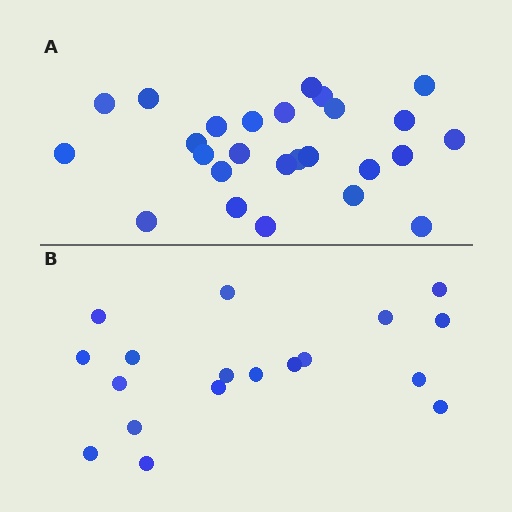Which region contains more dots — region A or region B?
Region A (the top region) has more dots.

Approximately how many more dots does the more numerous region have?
Region A has roughly 8 or so more dots than region B.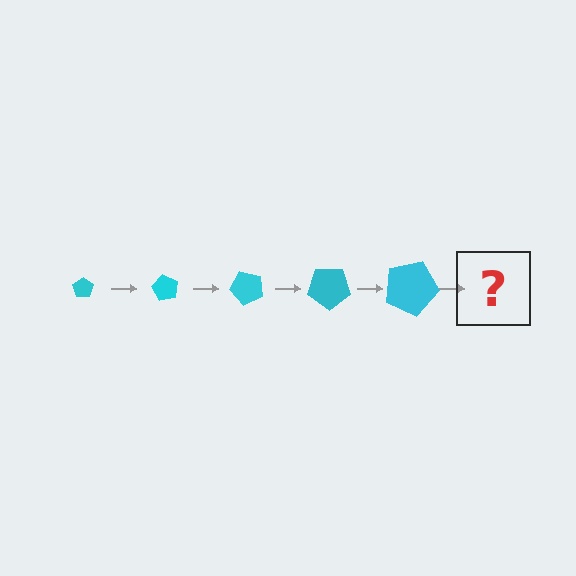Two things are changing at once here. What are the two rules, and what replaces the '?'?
The two rules are that the pentagon grows larger each step and it rotates 60 degrees each step. The '?' should be a pentagon, larger than the previous one and rotated 300 degrees from the start.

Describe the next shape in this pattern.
It should be a pentagon, larger than the previous one and rotated 300 degrees from the start.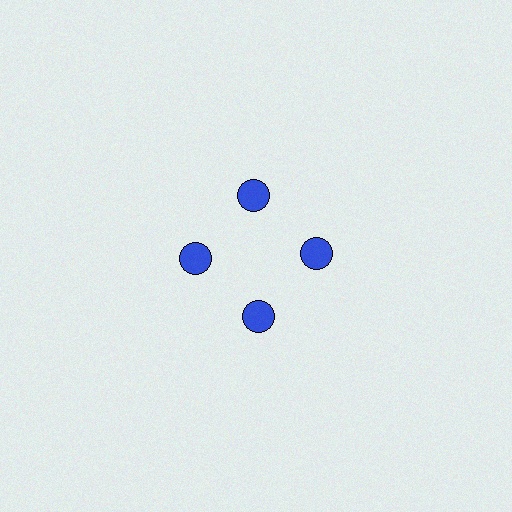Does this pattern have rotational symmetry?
Yes, this pattern has 4-fold rotational symmetry. It looks the same after rotating 90 degrees around the center.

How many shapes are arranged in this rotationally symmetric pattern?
There are 4 shapes, arranged in 4 groups of 1.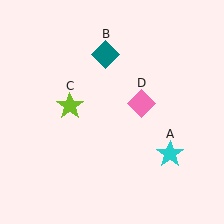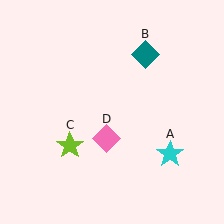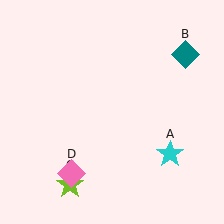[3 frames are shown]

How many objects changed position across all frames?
3 objects changed position: teal diamond (object B), lime star (object C), pink diamond (object D).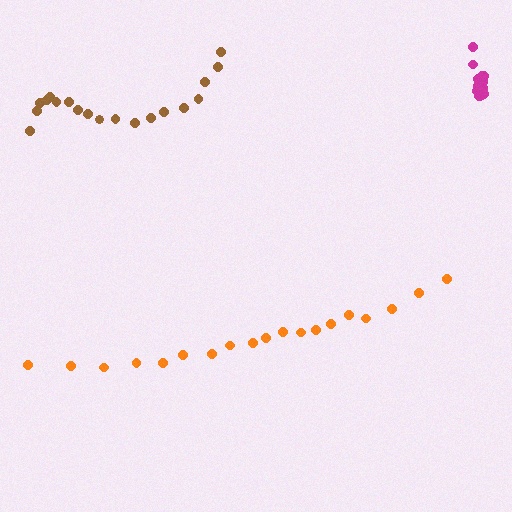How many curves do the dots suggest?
There are 3 distinct paths.